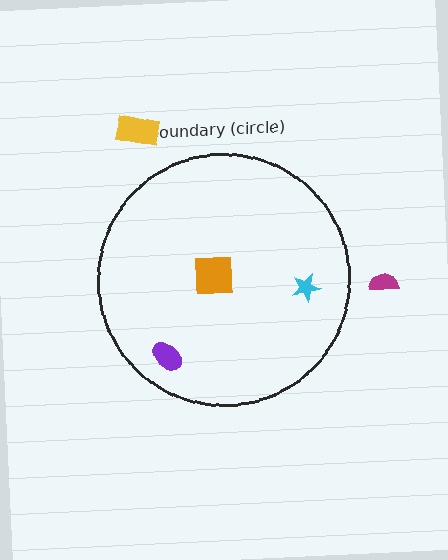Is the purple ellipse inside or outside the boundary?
Inside.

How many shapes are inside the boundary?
3 inside, 2 outside.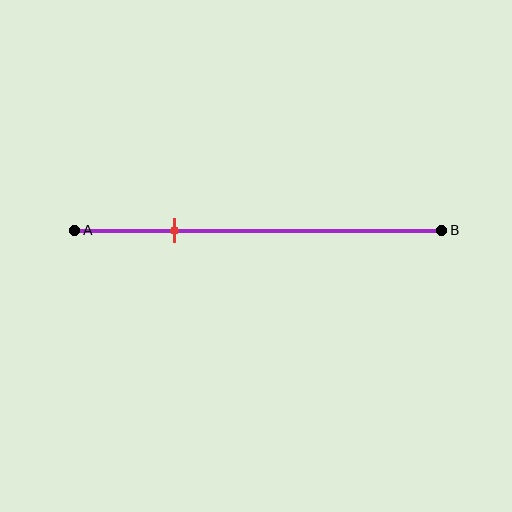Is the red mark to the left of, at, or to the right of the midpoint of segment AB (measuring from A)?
The red mark is to the left of the midpoint of segment AB.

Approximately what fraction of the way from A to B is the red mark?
The red mark is approximately 25% of the way from A to B.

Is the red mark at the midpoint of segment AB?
No, the mark is at about 25% from A, not at the 50% midpoint.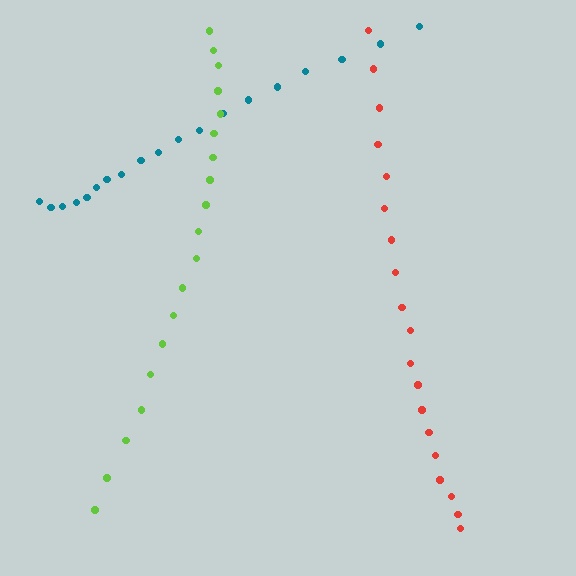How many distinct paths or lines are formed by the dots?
There are 3 distinct paths.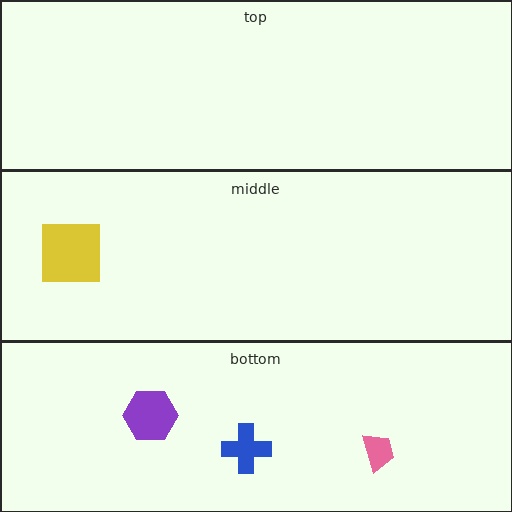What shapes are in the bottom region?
The blue cross, the pink trapezoid, the purple hexagon.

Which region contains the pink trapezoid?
The bottom region.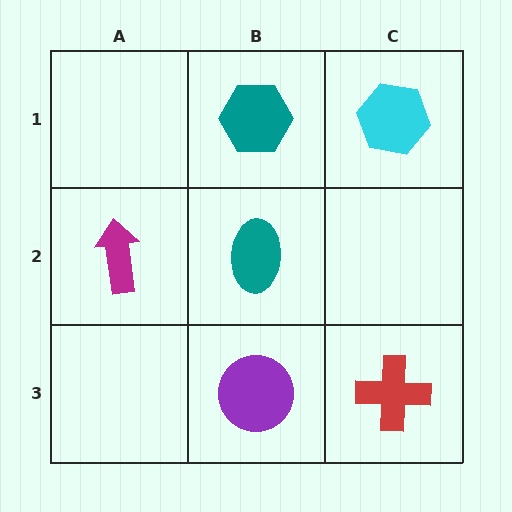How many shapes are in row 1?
2 shapes.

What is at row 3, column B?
A purple circle.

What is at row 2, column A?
A magenta arrow.